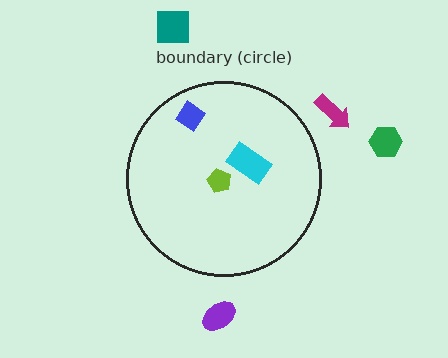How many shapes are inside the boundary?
3 inside, 4 outside.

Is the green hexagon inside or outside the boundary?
Outside.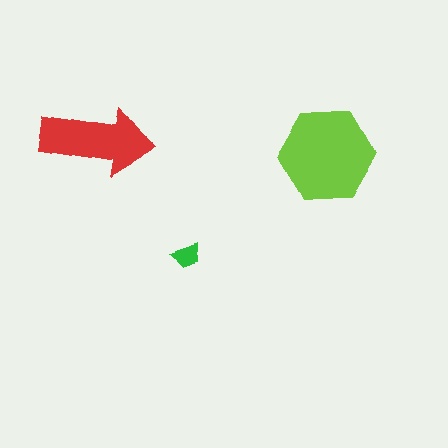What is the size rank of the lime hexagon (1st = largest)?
1st.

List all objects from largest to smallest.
The lime hexagon, the red arrow, the green trapezoid.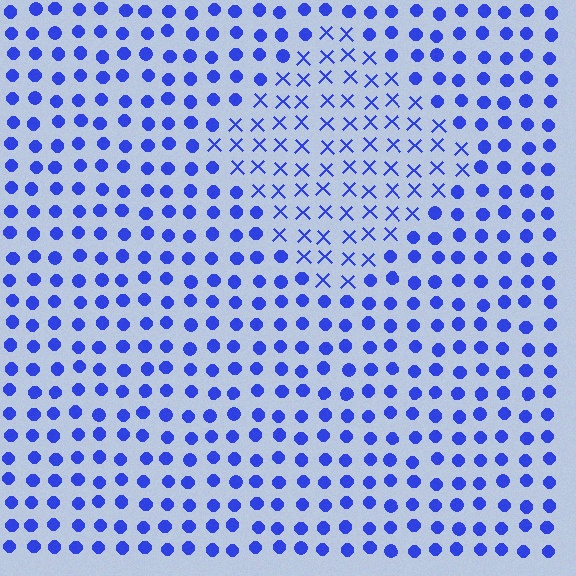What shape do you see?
I see a diamond.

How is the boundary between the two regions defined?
The boundary is defined by a change in element shape: X marks inside vs. circles outside. All elements share the same color and spacing.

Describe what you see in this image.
The image is filled with small blue elements arranged in a uniform grid. A diamond-shaped region contains X marks, while the surrounding area contains circles. The boundary is defined purely by the change in element shape.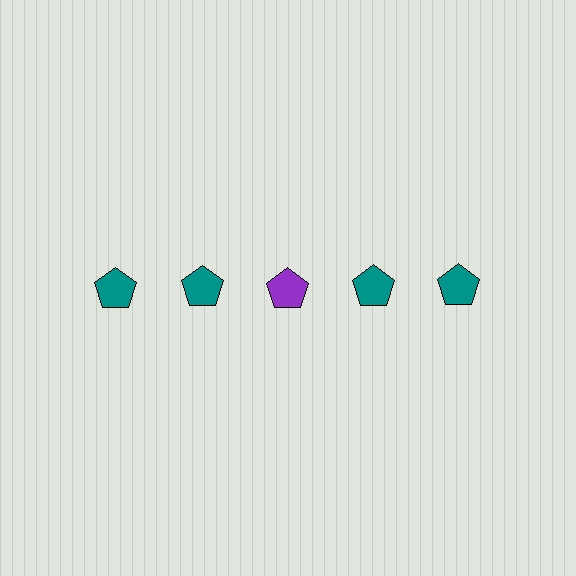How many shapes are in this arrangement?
There are 5 shapes arranged in a grid pattern.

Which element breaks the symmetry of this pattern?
The purple pentagon in the top row, center column breaks the symmetry. All other shapes are teal pentagons.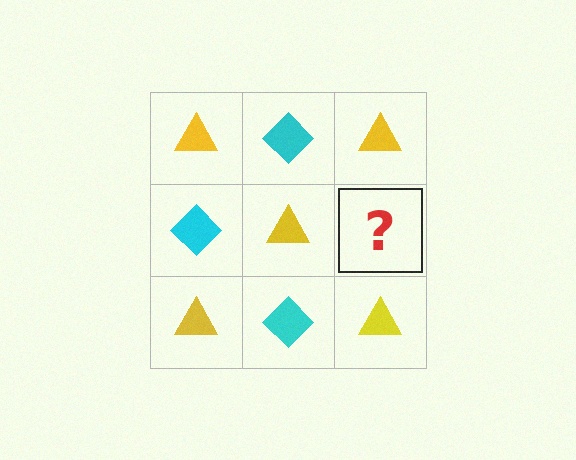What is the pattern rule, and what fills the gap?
The rule is that it alternates yellow triangle and cyan diamond in a checkerboard pattern. The gap should be filled with a cyan diamond.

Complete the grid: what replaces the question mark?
The question mark should be replaced with a cyan diamond.